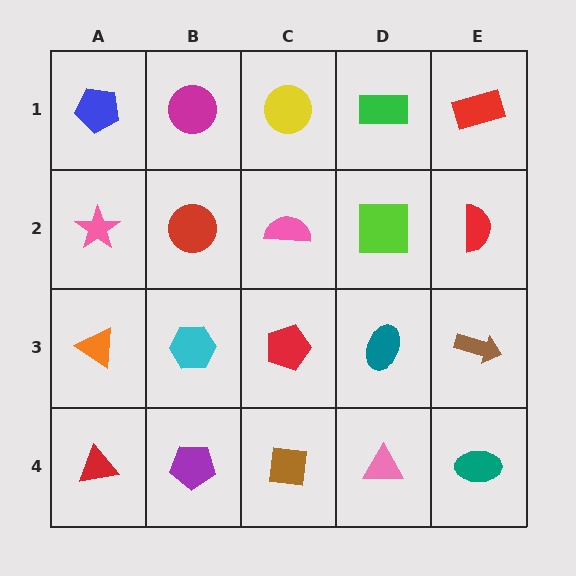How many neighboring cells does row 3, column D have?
4.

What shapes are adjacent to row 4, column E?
A brown arrow (row 3, column E), a pink triangle (row 4, column D).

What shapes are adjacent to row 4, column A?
An orange triangle (row 3, column A), a purple pentagon (row 4, column B).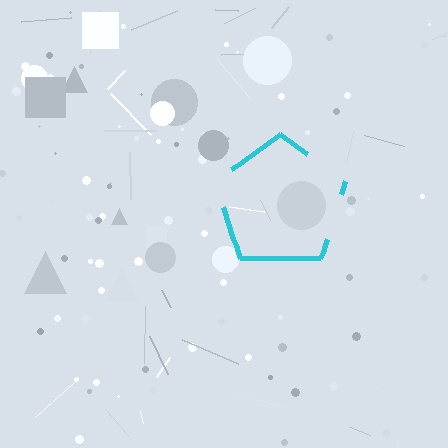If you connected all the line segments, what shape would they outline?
They would outline a pentagon.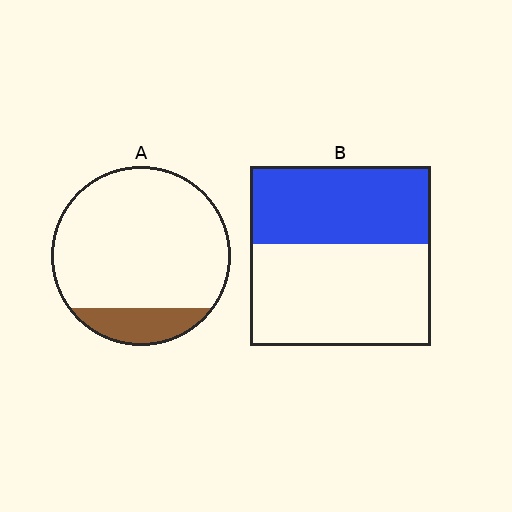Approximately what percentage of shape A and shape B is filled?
A is approximately 15% and B is approximately 45%.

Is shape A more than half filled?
No.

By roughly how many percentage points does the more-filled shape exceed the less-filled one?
By roughly 30 percentage points (B over A).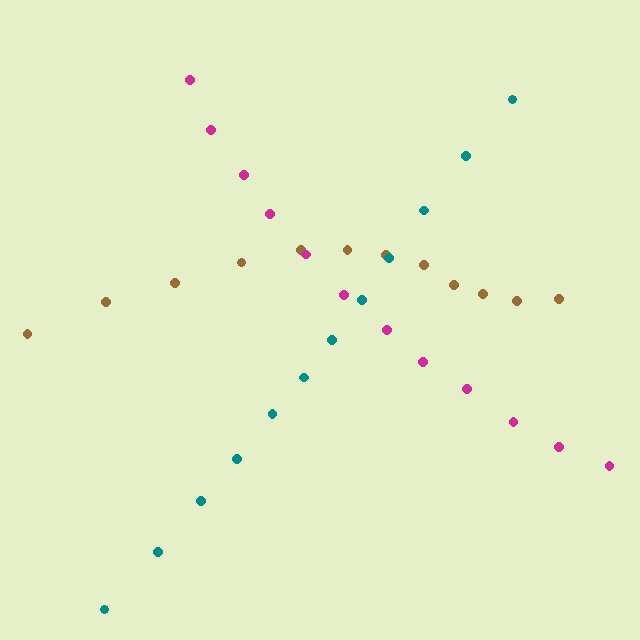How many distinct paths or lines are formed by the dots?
There are 3 distinct paths.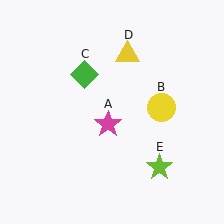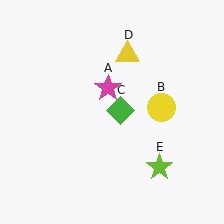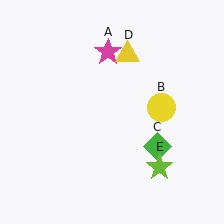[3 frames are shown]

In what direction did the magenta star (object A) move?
The magenta star (object A) moved up.